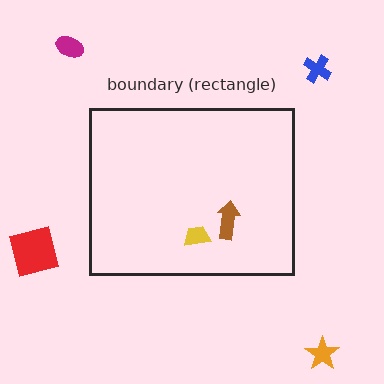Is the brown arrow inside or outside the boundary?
Inside.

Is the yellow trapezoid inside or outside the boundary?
Inside.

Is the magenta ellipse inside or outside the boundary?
Outside.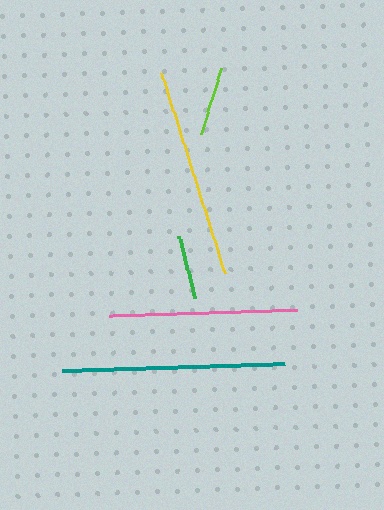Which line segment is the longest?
The teal line is the longest at approximately 224 pixels.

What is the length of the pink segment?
The pink segment is approximately 188 pixels long.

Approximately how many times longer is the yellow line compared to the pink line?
The yellow line is approximately 1.1 times the length of the pink line.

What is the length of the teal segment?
The teal segment is approximately 224 pixels long.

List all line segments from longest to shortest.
From longest to shortest: teal, yellow, pink, lime, green.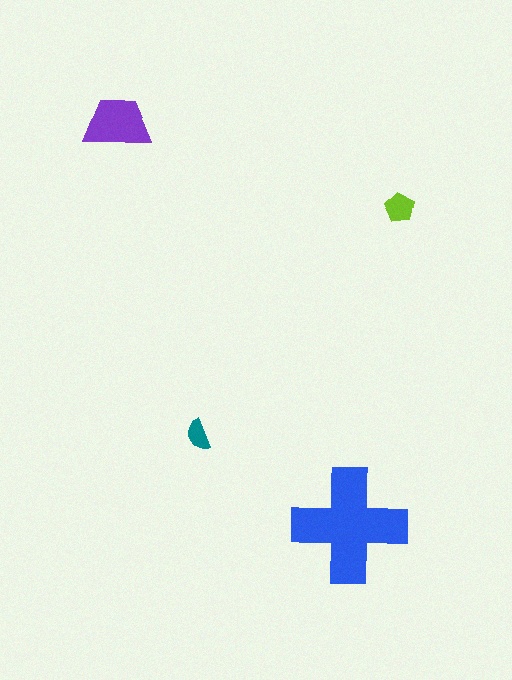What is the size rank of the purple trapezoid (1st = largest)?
2nd.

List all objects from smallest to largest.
The teal semicircle, the lime pentagon, the purple trapezoid, the blue cross.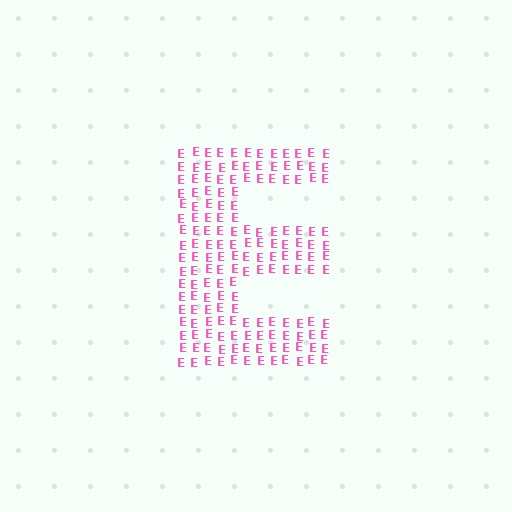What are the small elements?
The small elements are letter E's.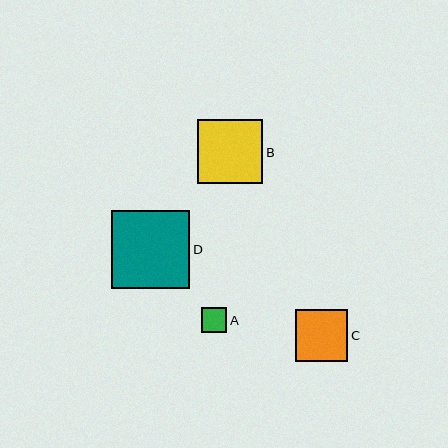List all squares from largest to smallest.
From largest to smallest: D, B, C, A.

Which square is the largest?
Square D is the largest with a size of approximately 78 pixels.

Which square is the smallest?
Square A is the smallest with a size of approximately 25 pixels.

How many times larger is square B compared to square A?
Square B is approximately 2.6 times the size of square A.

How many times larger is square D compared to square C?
Square D is approximately 1.5 times the size of square C.